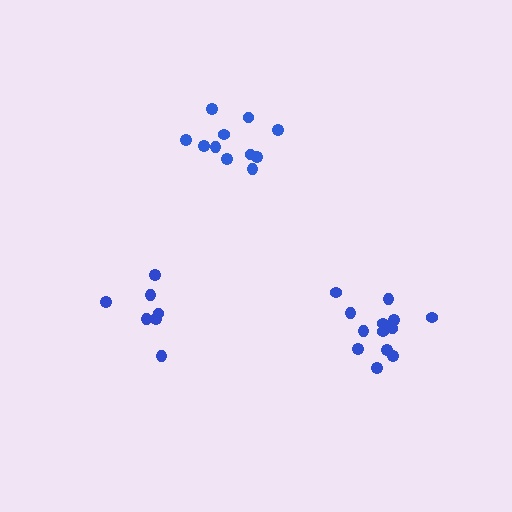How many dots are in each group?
Group 1: 13 dots, Group 2: 7 dots, Group 3: 11 dots (31 total).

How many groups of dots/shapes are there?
There are 3 groups.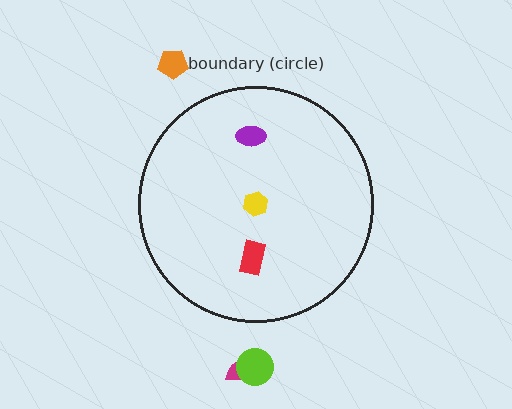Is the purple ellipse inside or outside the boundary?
Inside.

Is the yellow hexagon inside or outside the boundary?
Inside.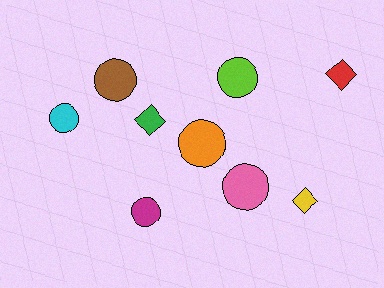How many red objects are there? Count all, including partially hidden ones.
There is 1 red object.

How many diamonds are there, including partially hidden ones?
There are 3 diamonds.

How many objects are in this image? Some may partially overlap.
There are 9 objects.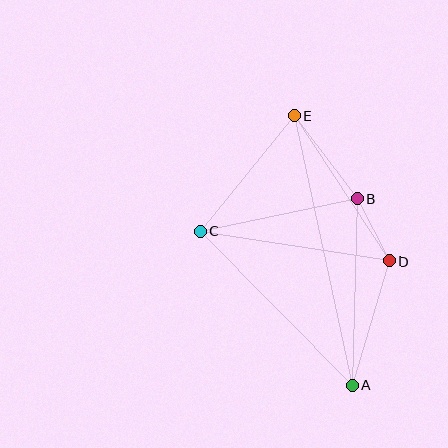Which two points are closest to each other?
Points B and D are closest to each other.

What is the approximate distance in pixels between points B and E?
The distance between B and E is approximately 104 pixels.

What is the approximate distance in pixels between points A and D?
The distance between A and D is approximately 130 pixels.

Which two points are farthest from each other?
Points A and E are farthest from each other.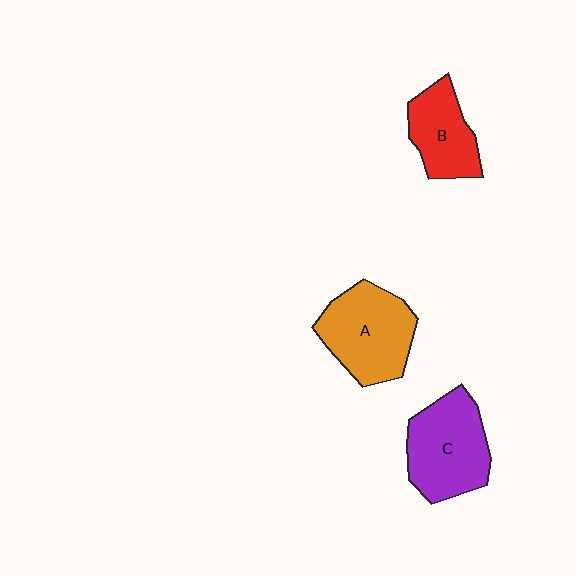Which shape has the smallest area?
Shape B (red).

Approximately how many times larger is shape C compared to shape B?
Approximately 1.4 times.